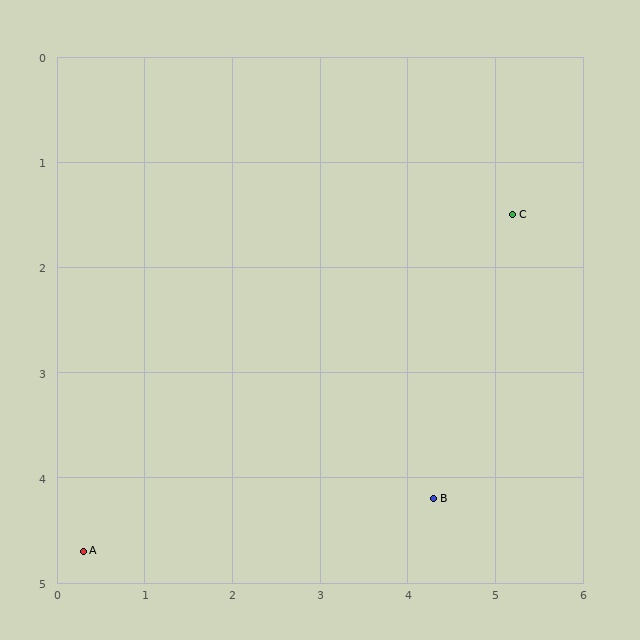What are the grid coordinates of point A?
Point A is at approximately (0.3, 4.7).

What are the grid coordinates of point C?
Point C is at approximately (5.2, 1.5).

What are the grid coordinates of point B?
Point B is at approximately (4.3, 4.2).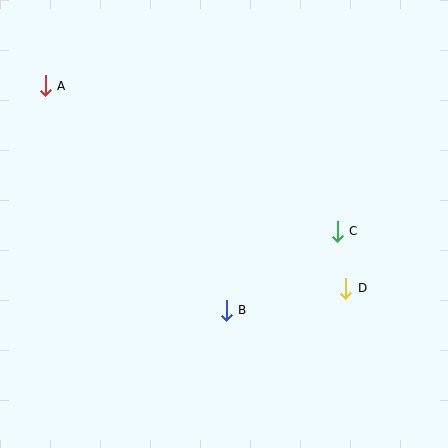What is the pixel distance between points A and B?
The distance between A and B is 288 pixels.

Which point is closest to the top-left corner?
Point A is closest to the top-left corner.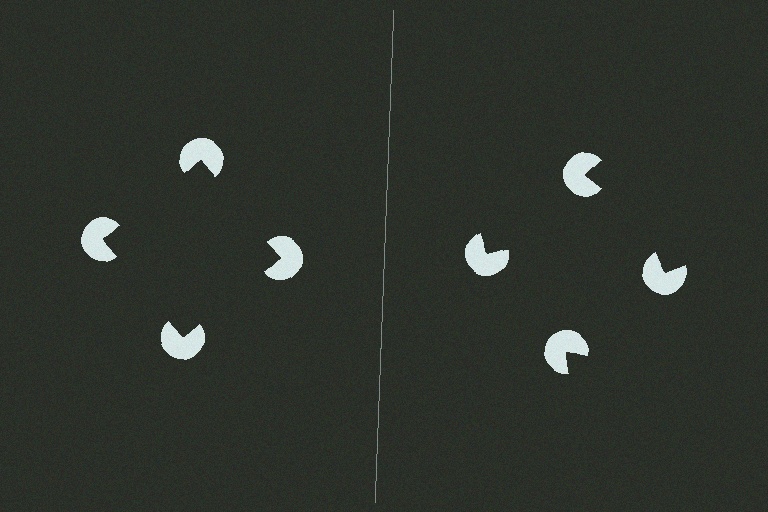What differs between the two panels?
The pac-man discs are positioned identically on both sides; only the wedge orientations differ. On the left they align to a square; on the right they are misaligned.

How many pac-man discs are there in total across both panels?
8 — 4 on each side.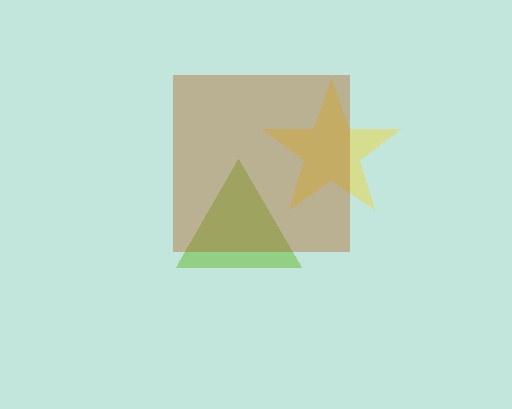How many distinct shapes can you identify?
There are 3 distinct shapes: a lime triangle, a yellow star, a brown square.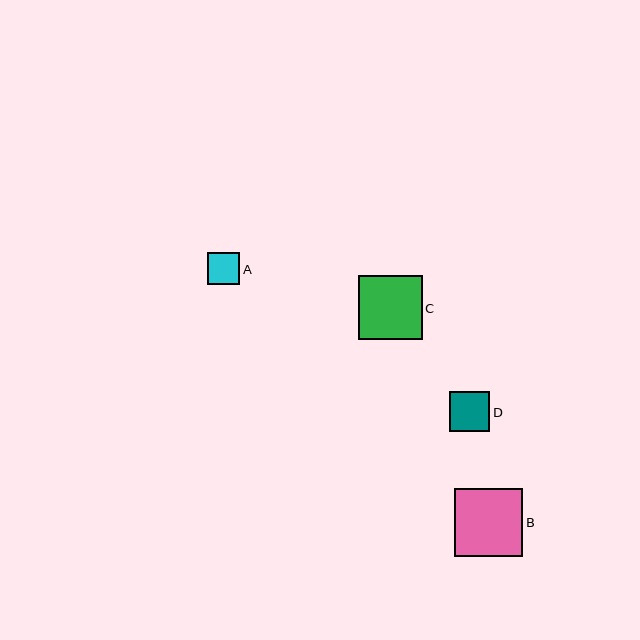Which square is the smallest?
Square A is the smallest with a size of approximately 32 pixels.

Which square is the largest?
Square B is the largest with a size of approximately 68 pixels.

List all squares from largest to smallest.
From largest to smallest: B, C, D, A.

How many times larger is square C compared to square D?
Square C is approximately 1.6 times the size of square D.